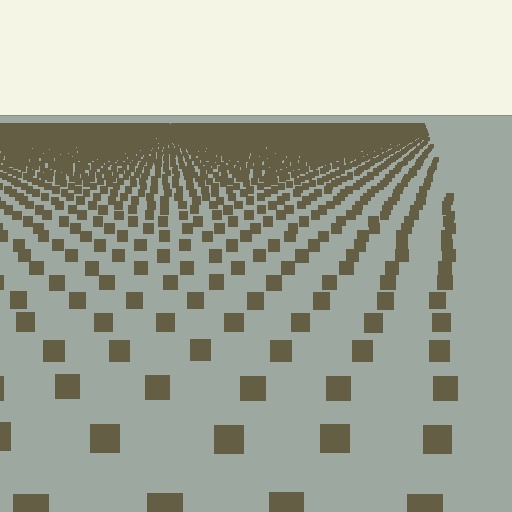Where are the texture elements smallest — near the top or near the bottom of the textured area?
Near the top.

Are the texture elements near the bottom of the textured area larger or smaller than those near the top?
Larger. Near the bottom, elements are closer to the viewer and appear at a bigger on-screen size.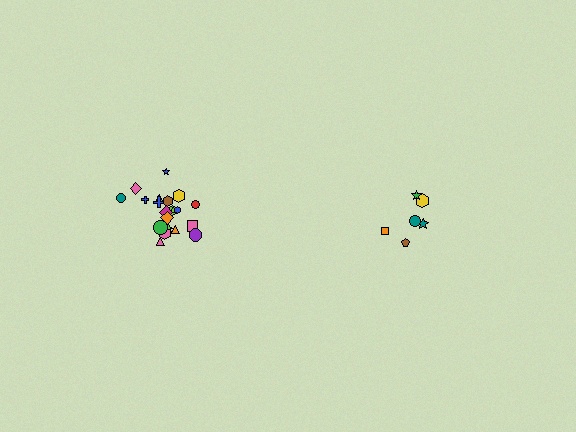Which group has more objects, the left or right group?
The left group.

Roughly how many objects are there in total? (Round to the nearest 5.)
Roughly 30 objects in total.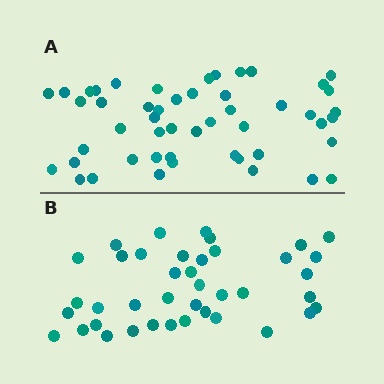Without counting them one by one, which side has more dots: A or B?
Region A (the top region) has more dots.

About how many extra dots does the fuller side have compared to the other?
Region A has roughly 10 or so more dots than region B.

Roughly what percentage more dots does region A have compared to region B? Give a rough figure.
About 25% more.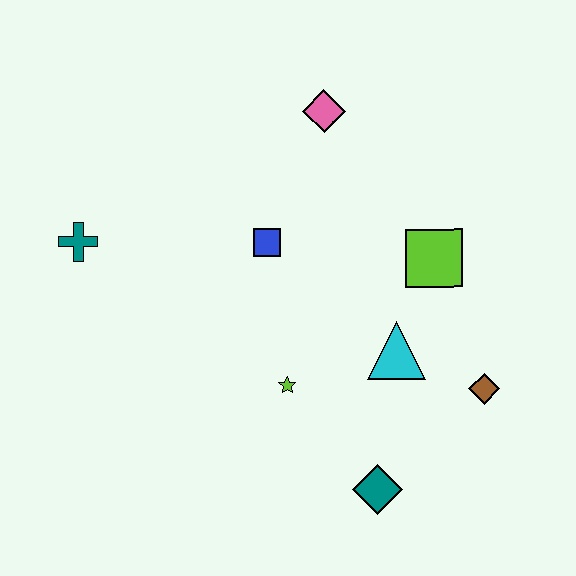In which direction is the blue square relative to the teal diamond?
The blue square is above the teal diamond.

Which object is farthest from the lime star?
The pink diamond is farthest from the lime star.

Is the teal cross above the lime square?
Yes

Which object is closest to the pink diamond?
The blue square is closest to the pink diamond.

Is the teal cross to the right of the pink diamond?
No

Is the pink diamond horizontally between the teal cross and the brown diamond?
Yes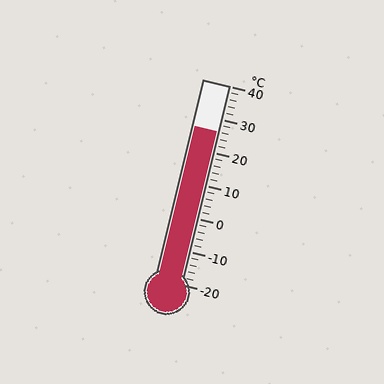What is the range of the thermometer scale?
The thermometer scale ranges from -20°C to 40°C.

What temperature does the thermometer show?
The thermometer shows approximately 26°C.